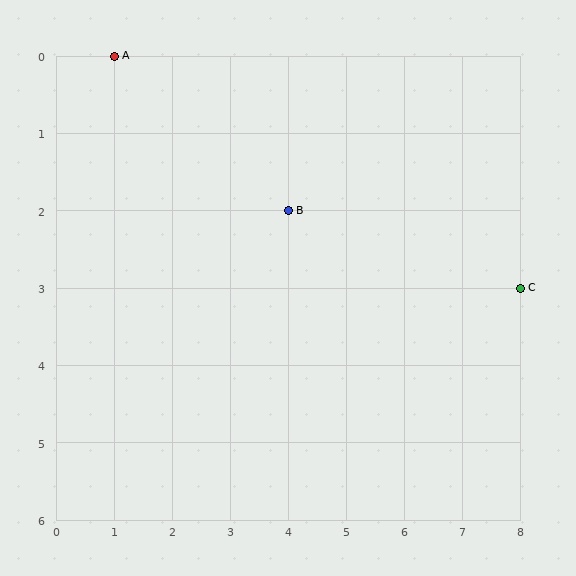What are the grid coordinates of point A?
Point A is at grid coordinates (1, 0).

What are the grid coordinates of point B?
Point B is at grid coordinates (4, 2).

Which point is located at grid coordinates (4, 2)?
Point B is at (4, 2).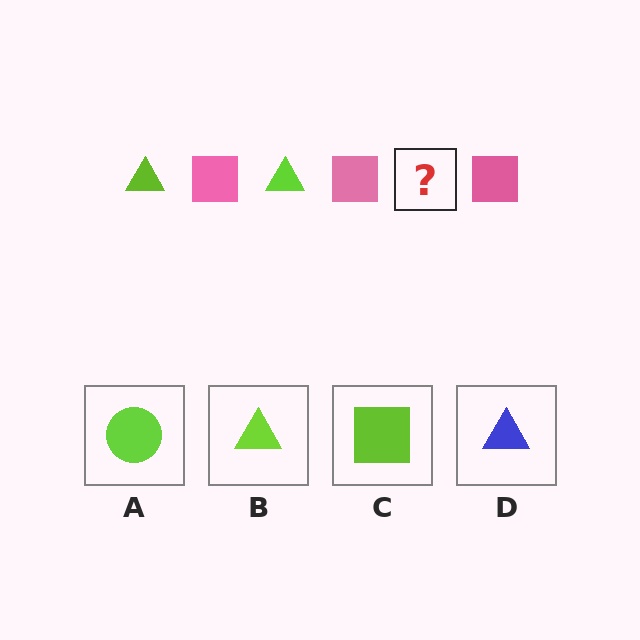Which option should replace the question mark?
Option B.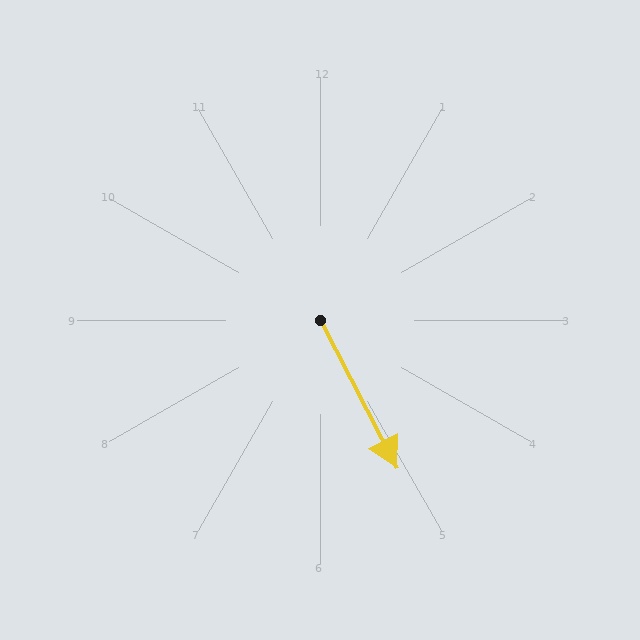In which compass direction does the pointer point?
Southeast.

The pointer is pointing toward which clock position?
Roughly 5 o'clock.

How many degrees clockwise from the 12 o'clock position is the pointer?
Approximately 153 degrees.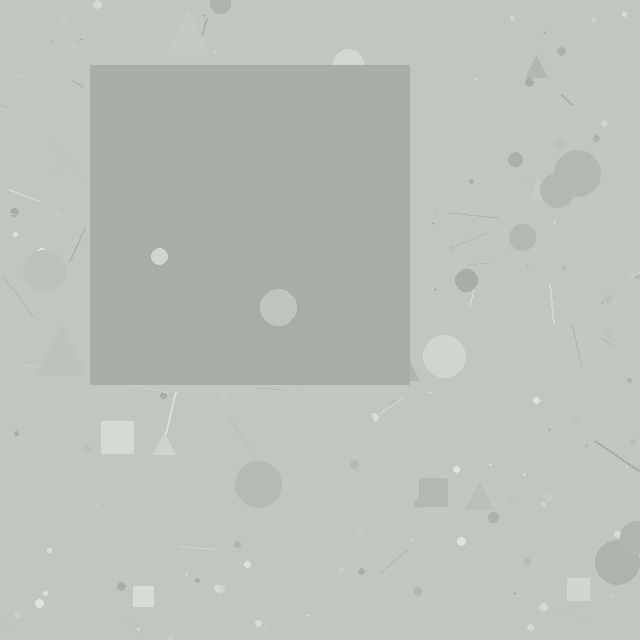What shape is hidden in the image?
A square is hidden in the image.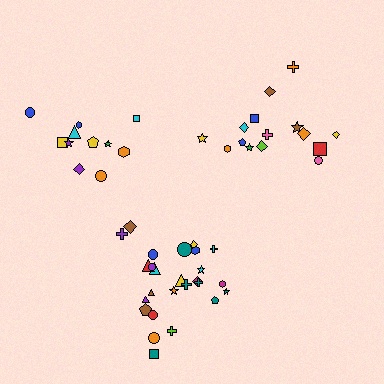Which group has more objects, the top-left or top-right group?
The top-right group.